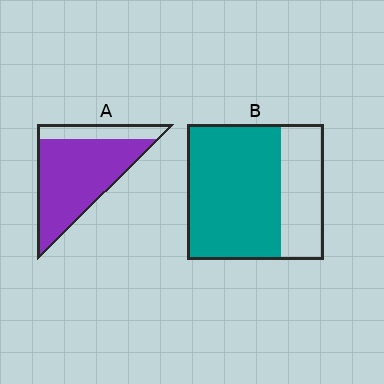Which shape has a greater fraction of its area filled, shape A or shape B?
Shape A.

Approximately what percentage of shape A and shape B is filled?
A is approximately 80% and B is approximately 70%.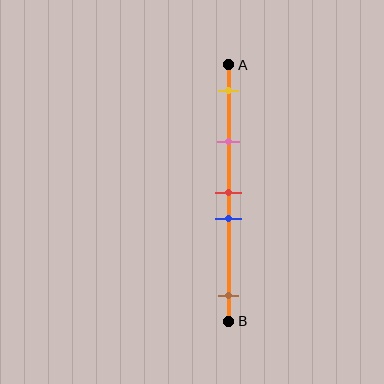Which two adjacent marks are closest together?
The red and blue marks are the closest adjacent pair.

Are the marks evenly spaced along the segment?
No, the marks are not evenly spaced.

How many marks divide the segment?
There are 5 marks dividing the segment.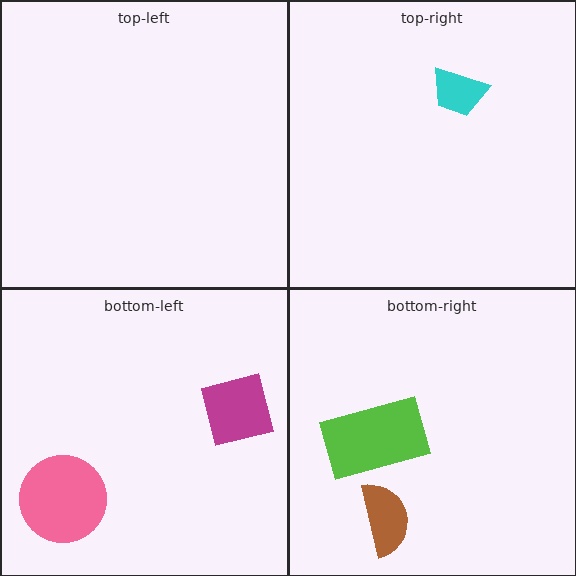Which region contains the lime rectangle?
The bottom-right region.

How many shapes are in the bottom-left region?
2.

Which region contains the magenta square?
The bottom-left region.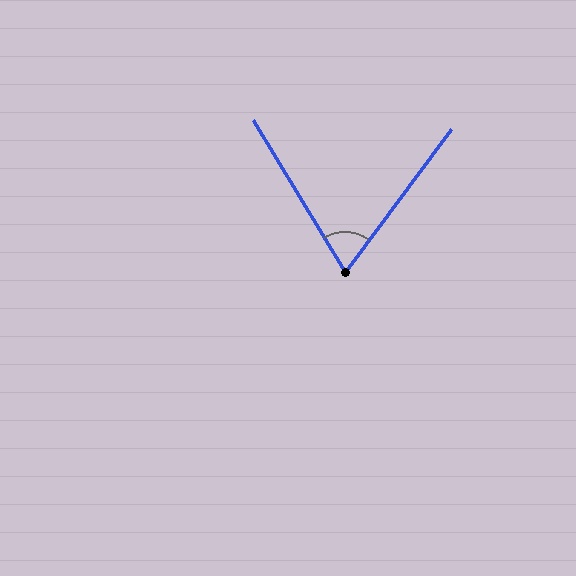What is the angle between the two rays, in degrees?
Approximately 68 degrees.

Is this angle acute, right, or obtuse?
It is acute.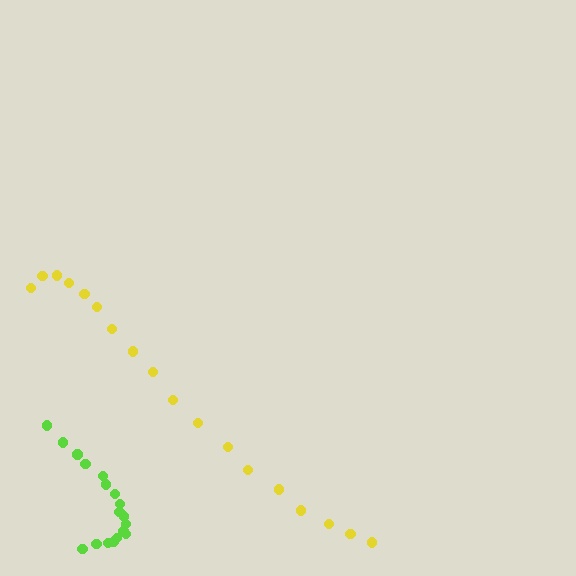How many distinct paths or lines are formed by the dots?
There are 2 distinct paths.